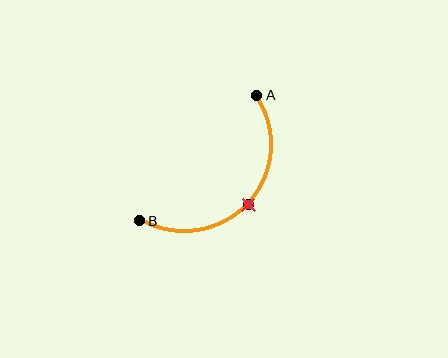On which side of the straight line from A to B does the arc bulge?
The arc bulges below and to the right of the straight line connecting A and B.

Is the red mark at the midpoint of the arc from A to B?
Yes. The red mark lies on the arc at equal arc-length from both A and B — it is the arc midpoint.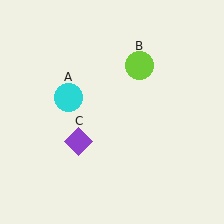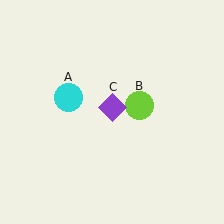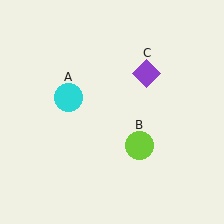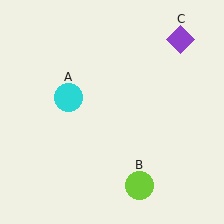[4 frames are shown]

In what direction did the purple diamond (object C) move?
The purple diamond (object C) moved up and to the right.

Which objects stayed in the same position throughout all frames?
Cyan circle (object A) remained stationary.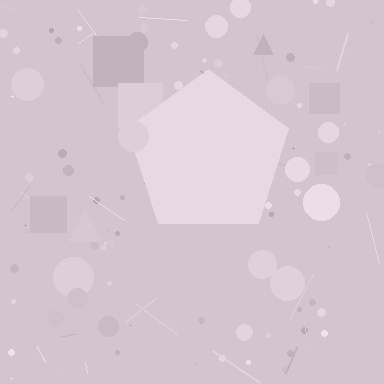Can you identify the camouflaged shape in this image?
The camouflaged shape is a pentagon.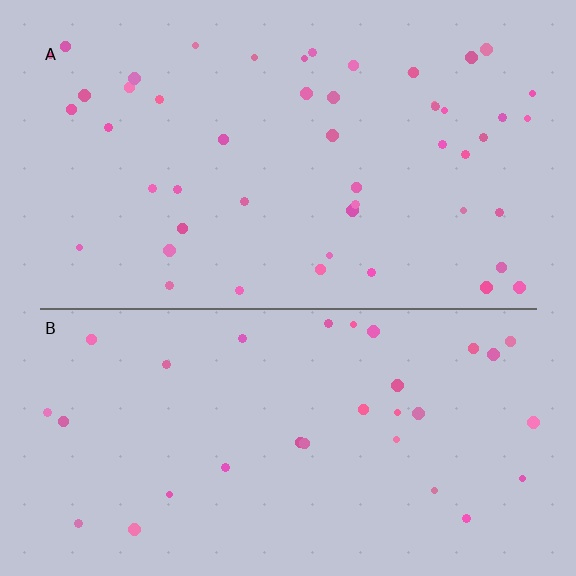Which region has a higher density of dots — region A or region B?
A (the top).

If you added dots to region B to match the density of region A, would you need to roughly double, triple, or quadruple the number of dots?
Approximately double.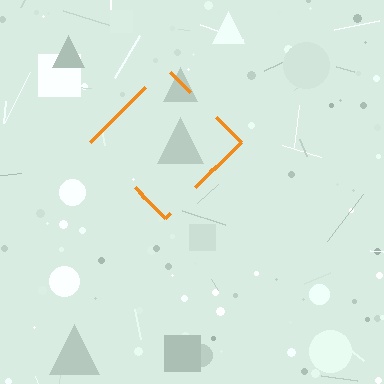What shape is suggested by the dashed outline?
The dashed outline suggests a diamond.